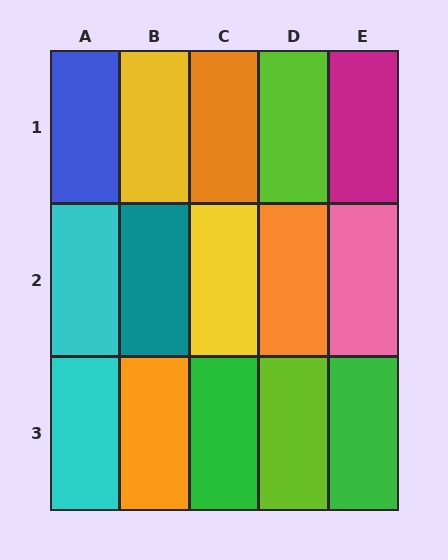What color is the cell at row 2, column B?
Teal.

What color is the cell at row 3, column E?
Green.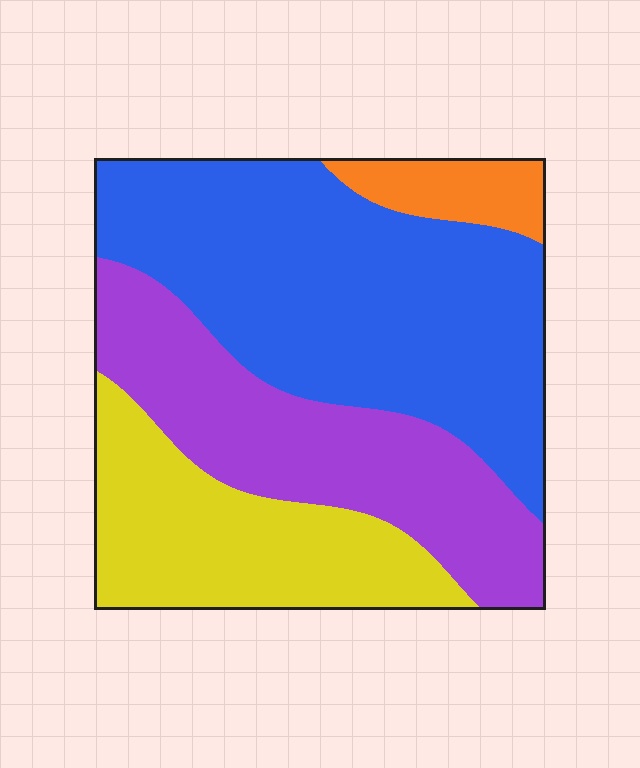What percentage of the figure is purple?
Purple covers 27% of the figure.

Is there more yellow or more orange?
Yellow.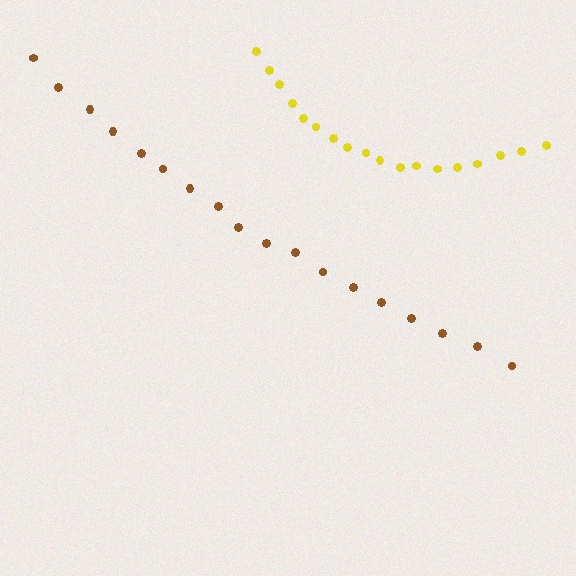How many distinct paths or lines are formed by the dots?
There are 2 distinct paths.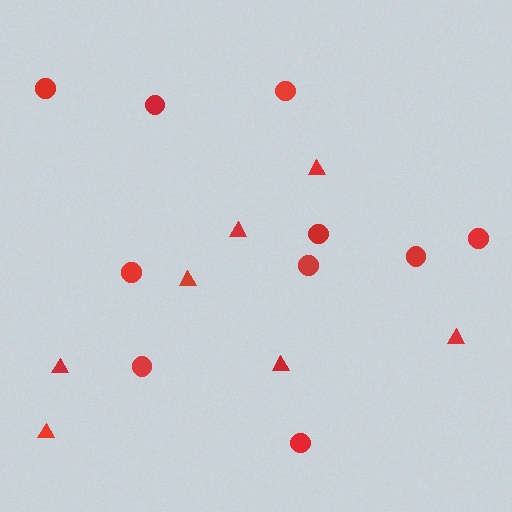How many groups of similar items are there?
There are 2 groups: one group of triangles (7) and one group of circles (10).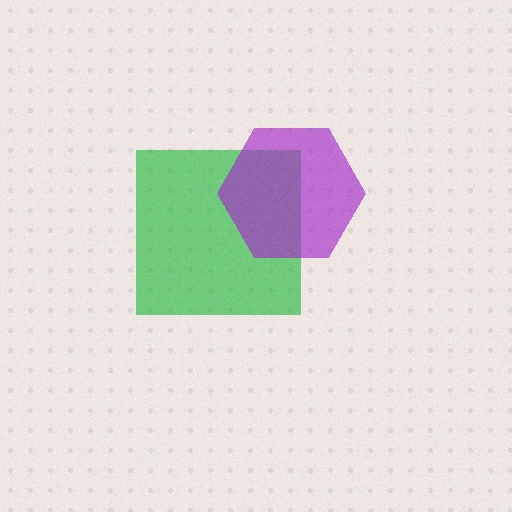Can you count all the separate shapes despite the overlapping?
Yes, there are 2 separate shapes.